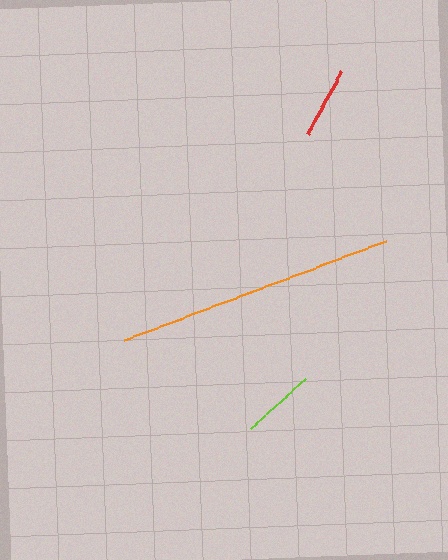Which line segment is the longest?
The orange line is the longest at approximately 279 pixels.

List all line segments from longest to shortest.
From longest to shortest: orange, lime, red.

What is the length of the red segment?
The red segment is approximately 71 pixels long.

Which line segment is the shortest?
The red line is the shortest at approximately 71 pixels.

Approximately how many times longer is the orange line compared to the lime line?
The orange line is approximately 3.8 times the length of the lime line.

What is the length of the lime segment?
The lime segment is approximately 74 pixels long.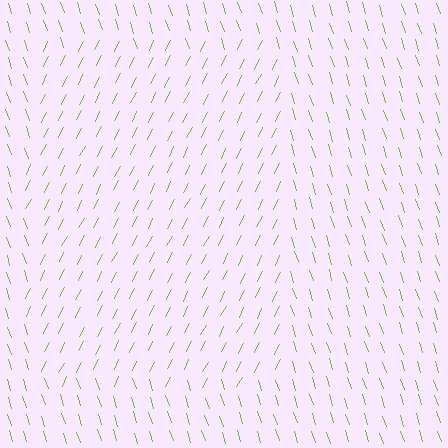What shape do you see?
I see a rectangle.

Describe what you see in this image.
The image is filled with small lime line segments. A rectangle region in the image has lines oriented differently from the surrounding lines, creating a visible texture boundary.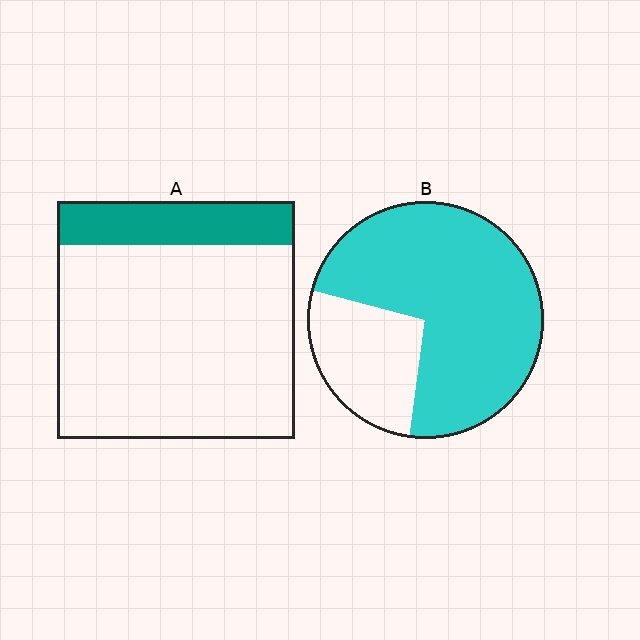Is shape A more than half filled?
No.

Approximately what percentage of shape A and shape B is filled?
A is approximately 20% and B is approximately 75%.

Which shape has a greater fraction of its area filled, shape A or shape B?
Shape B.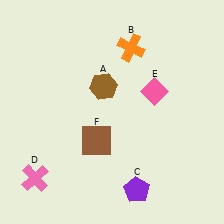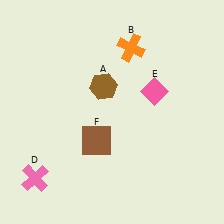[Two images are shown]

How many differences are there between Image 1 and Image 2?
There is 1 difference between the two images.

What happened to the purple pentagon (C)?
The purple pentagon (C) was removed in Image 2. It was in the bottom-right area of Image 1.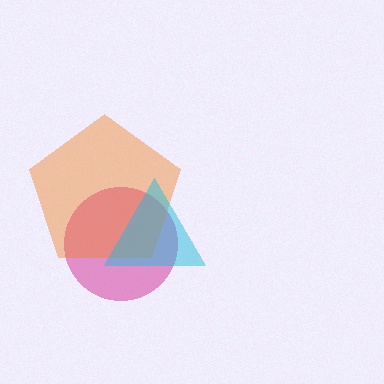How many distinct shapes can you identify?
There are 3 distinct shapes: a magenta circle, an orange pentagon, a cyan triangle.